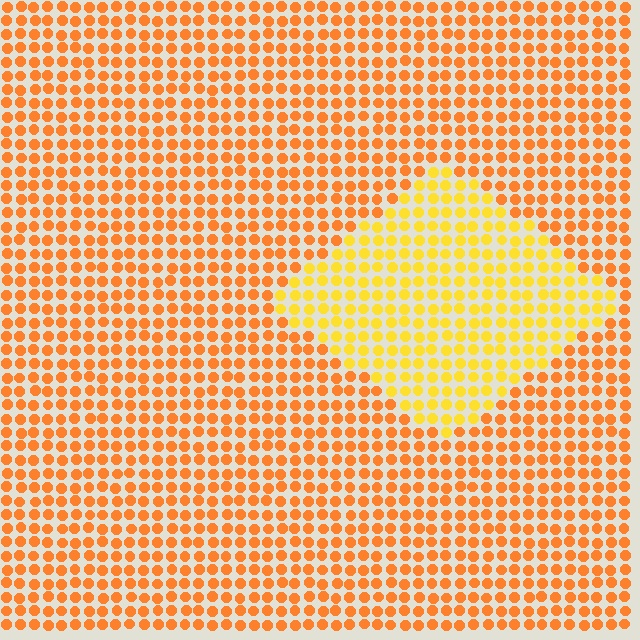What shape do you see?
I see a diamond.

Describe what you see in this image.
The image is filled with small orange elements in a uniform arrangement. A diamond-shaped region is visible where the elements are tinted to a slightly different hue, forming a subtle color boundary.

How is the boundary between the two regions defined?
The boundary is defined purely by a slight shift in hue (about 27 degrees). Spacing, size, and orientation are identical on both sides.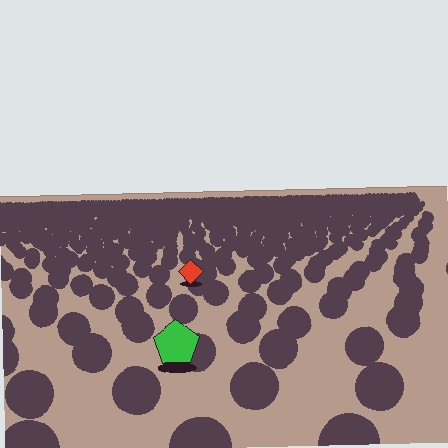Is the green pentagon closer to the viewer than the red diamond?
Yes. The green pentagon is closer — you can tell from the texture gradient: the ground texture is coarser near it.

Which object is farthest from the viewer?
The red diamond is farthest from the viewer. It appears smaller and the ground texture around it is denser.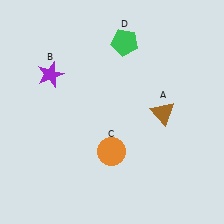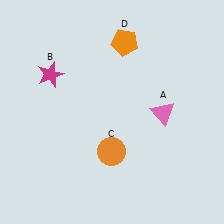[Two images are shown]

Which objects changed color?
A changed from brown to pink. B changed from purple to magenta. D changed from green to orange.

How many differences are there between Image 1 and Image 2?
There are 3 differences between the two images.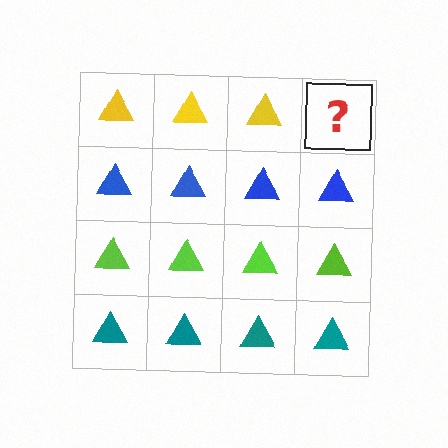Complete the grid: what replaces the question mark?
The question mark should be replaced with a yellow triangle.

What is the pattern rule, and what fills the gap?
The rule is that each row has a consistent color. The gap should be filled with a yellow triangle.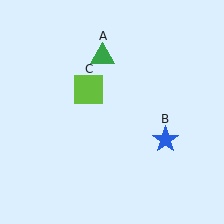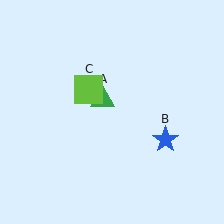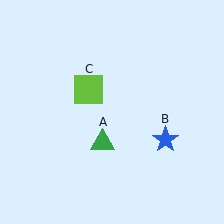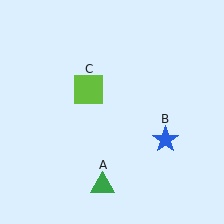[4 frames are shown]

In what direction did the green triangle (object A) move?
The green triangle (object A) moved down.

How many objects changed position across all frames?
1 object changed position: green triangle (object A).